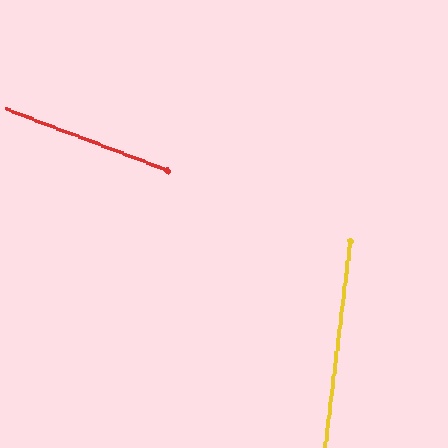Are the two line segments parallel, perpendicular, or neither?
Neither parallel nor perpendicular — they differ by about 76°.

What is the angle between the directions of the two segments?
Approximately 76 degrees.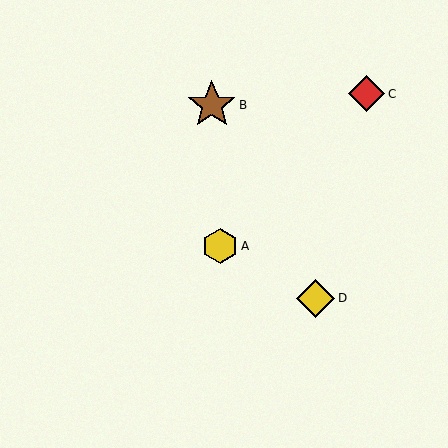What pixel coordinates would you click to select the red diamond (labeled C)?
Click at (367, 94) to select the red diamond C.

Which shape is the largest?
The brown star (labeled B) is the largest.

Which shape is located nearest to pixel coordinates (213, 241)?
The yellow hexagon (labeled A) at (220, 246) is nearest to that location.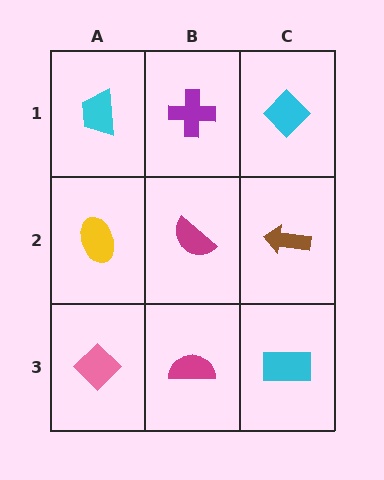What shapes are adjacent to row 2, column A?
A cyan trapezoid (row 1, column A), a pink diamond (row 3, column A), a magenta semicircle (row 2, column B).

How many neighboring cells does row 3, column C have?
2.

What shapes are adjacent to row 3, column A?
A yellow ellipse (row 2, column A), a magenta semicircle (row 3, column B).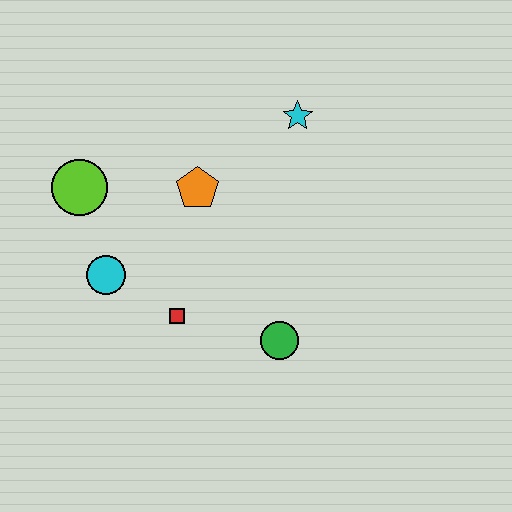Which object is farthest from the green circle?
The lime circle is farthest from the green circle.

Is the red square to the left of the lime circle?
No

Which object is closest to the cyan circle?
The red square is closest to the cyan circle.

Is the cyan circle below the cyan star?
Yes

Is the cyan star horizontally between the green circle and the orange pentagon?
No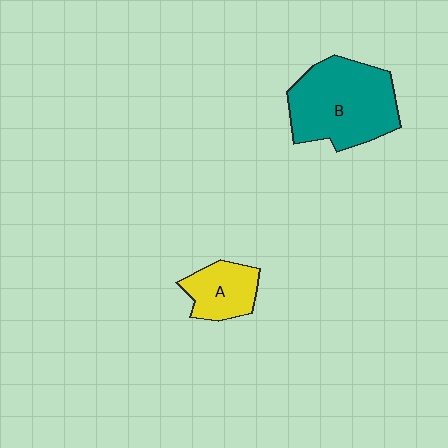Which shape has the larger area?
Shape B (teal).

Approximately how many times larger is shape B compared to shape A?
Approximately 2.2 times.